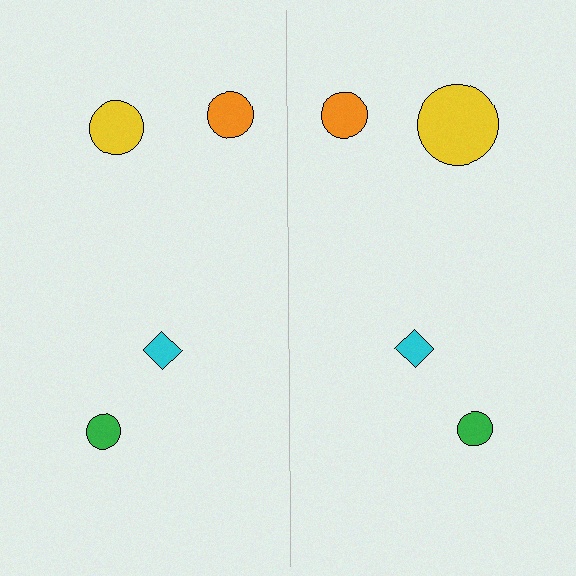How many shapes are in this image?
There are 8 shapes in this image.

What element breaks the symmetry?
The yellow circle on the right side has a different size than its mirror counterpart.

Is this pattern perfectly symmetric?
No, the pattern is not perfectly symmetric. The yellow circle on the right side has a different size than its mirror counterpart.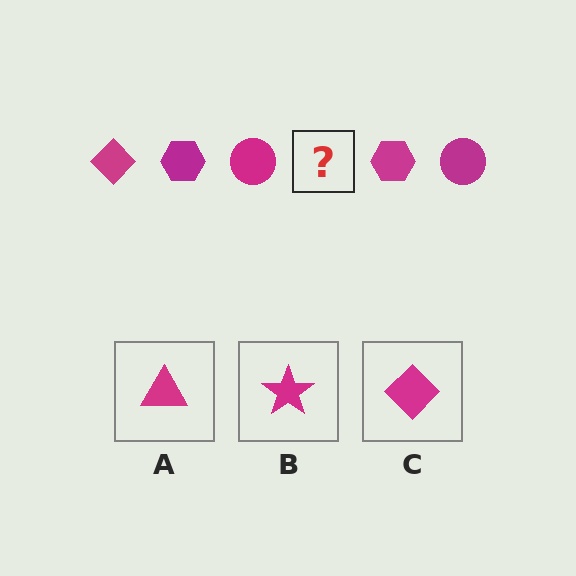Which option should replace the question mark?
Option C.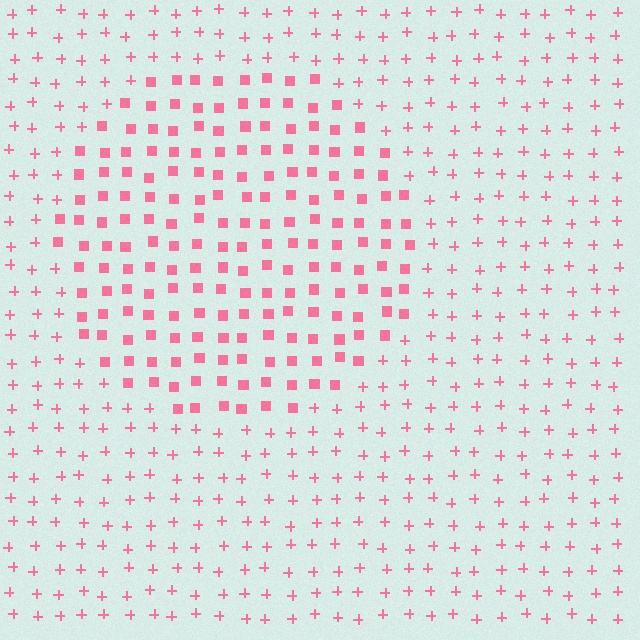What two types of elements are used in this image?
The image uses squares inside the circle region and plus signs outside it.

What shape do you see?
I see a circle.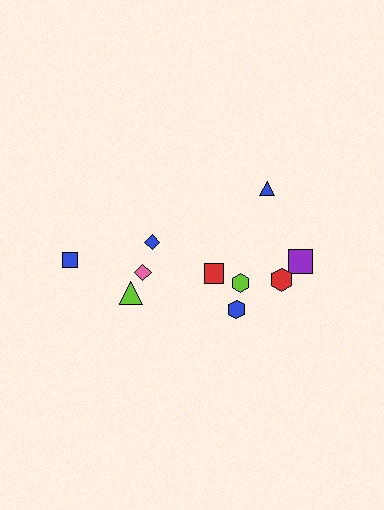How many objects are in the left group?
There are 4 objects.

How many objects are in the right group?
There are 6 objects.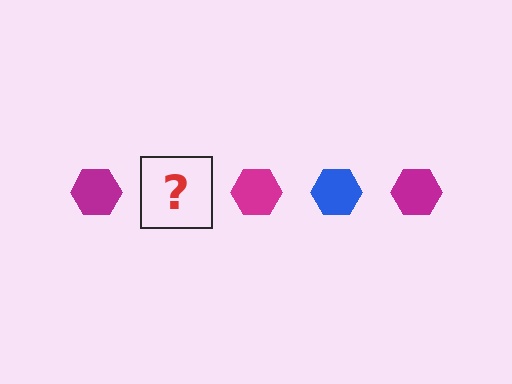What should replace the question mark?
The question mark should be replaced with a blue hexagon.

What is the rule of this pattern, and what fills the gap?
The rule is that the pattern cycles through magenta, blue hexagons. The gap should be filled with a blue hexagon.